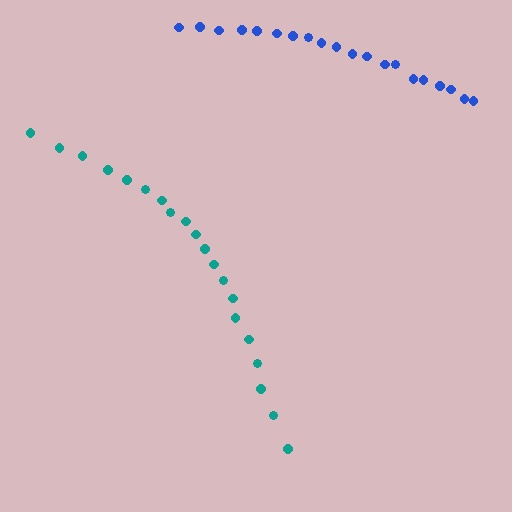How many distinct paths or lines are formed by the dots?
There are 2 distinct paths.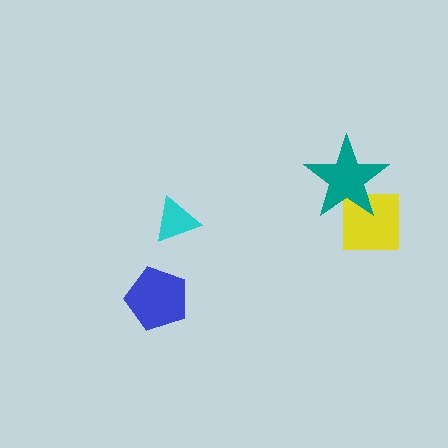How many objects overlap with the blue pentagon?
0 objects overlap with the blue pentagon.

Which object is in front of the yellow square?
The teal star is in front of the yellow square.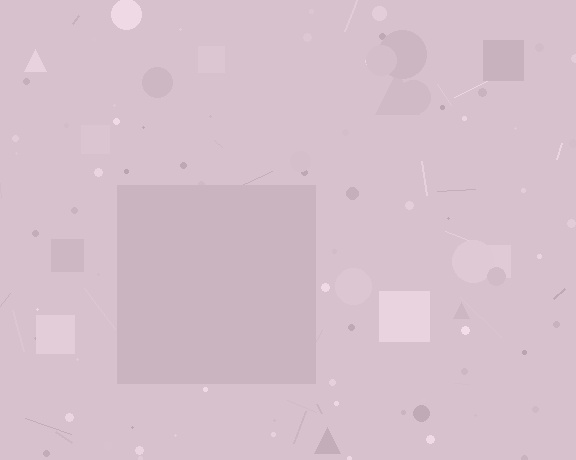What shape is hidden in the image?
A square is hidden in the image.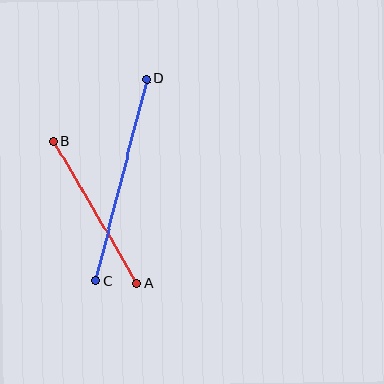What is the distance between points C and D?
The distance is approximately 208 pixels.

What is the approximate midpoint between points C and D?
The midpoint is at approximately (121, 180) pixels.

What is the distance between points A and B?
The distance is approximately 164 pixels.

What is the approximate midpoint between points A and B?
The midpoint is at approximately (95, 212) pixels.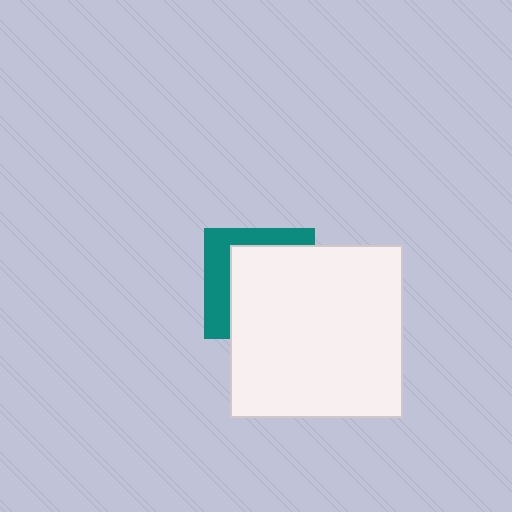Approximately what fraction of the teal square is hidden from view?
Roughly 64% of the teal square is hidden behind the white square.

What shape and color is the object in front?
The object in front is a white square.